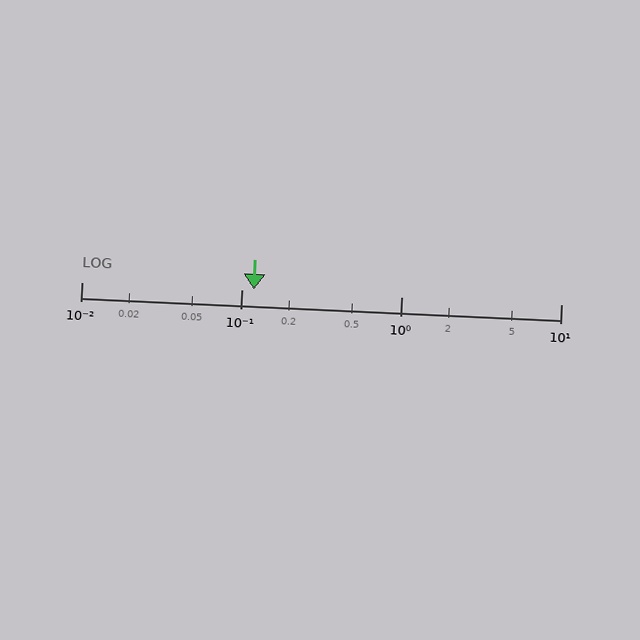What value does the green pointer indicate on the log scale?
The pointer indicates approximately 0.12.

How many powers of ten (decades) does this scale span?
The scale spans 3 decades, from 0.01 to 10.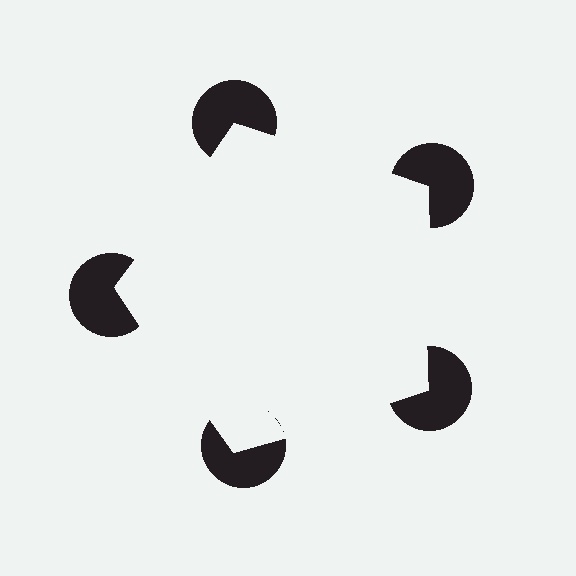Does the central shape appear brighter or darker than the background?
It typically appears slightly brighter than the background, even though no actual brightness change is drawn.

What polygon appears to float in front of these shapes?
An illusory pentagon — its edges are inferred from the aligned wedge cuts in the pac-man discs, not physically drawn.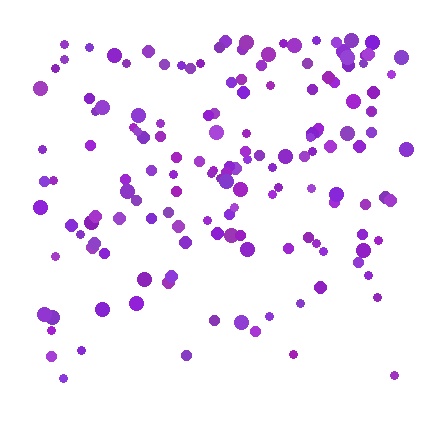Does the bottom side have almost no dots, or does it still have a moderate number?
Still a moderate number, just noticeably fewer than the top.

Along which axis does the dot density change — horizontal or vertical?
Vertical.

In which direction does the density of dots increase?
From bottom to top, with the top side densest.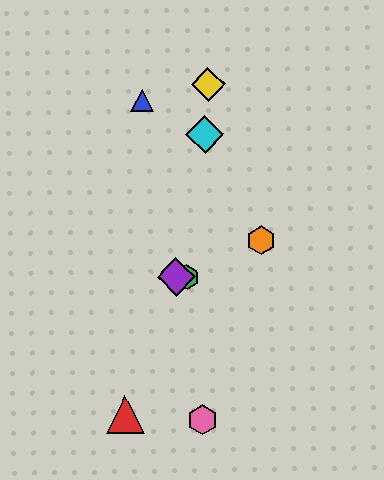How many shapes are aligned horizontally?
2 shapes (the green hexagon, the purple diamond) are aligned horizontally.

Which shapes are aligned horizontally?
The green hexagon, the purple diamond are aligned horizontally.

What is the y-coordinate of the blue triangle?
The blue triangle is at y≈100.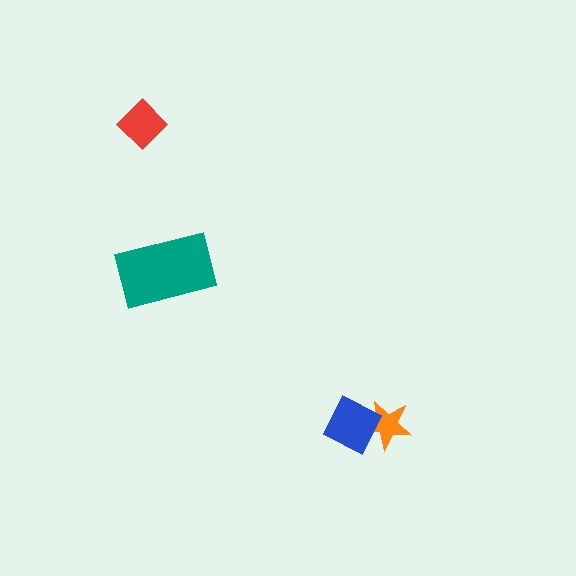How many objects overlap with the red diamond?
0 objects overlap with the red diamond.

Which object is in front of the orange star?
The blue diamond is in front of the orange star.